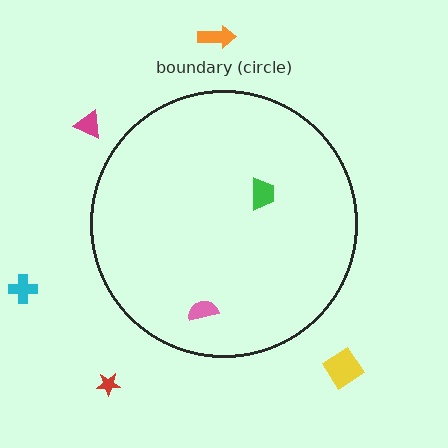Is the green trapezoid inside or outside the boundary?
Inside.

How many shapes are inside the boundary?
2 inside, 5 outside.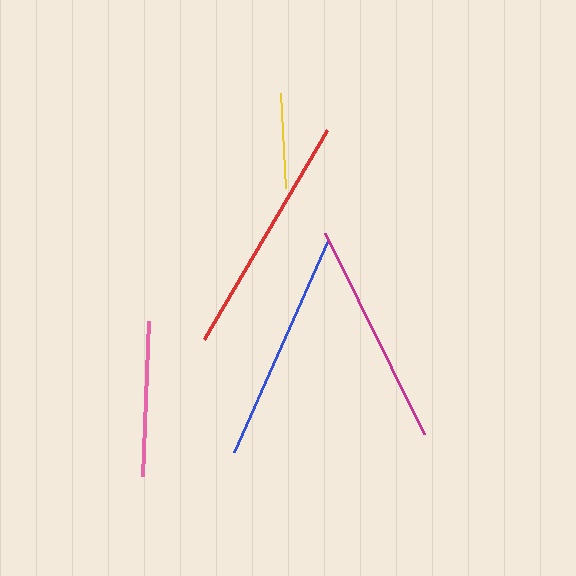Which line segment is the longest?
The red line is the longest at approximately 243 pixels.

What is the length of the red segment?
The red segment is approximately 243 pixels long.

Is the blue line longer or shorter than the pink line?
The blue line is longer than the pink line.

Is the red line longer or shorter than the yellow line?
The red line is longer than the yellow line.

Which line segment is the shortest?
The yellow line is the shortest at approximately 95 pixels.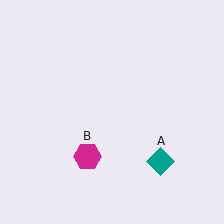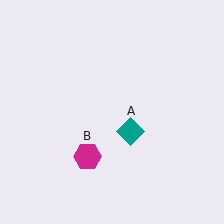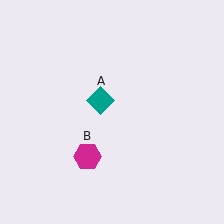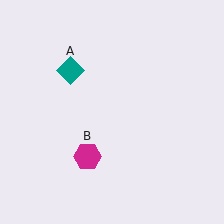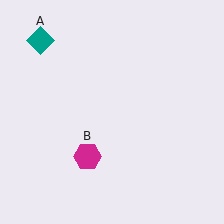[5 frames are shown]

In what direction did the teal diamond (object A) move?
The teal diamond (object A) moved up and to the left.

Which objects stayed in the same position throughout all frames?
Magenta hexagon (object B) remained stationary.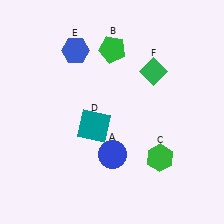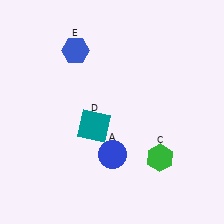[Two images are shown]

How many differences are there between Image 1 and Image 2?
There are 2 differences between the two images.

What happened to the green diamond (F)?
The green diamond (F) was removed in Image 2. It was in the top-right area of Image 1.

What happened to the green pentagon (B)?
The green pentagon (B) was removed in Image 2. It was in the top-right area of Image 1.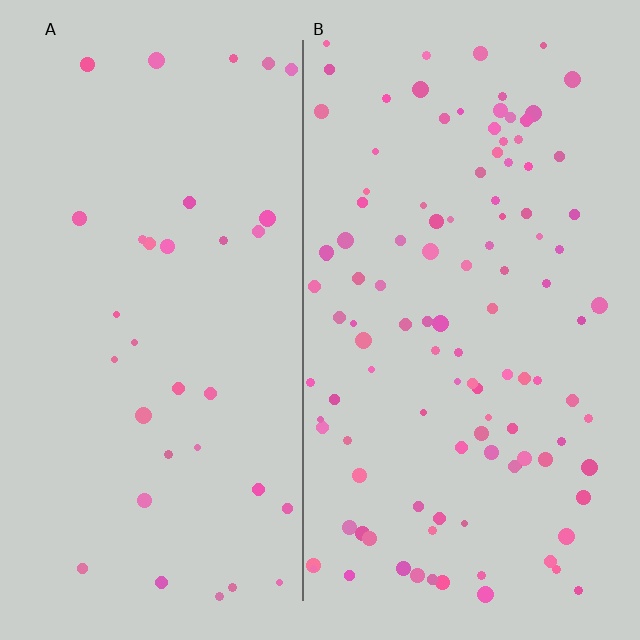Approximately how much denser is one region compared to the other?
Approximately 3.3× — region B over region A.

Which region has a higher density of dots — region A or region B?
B (the right).